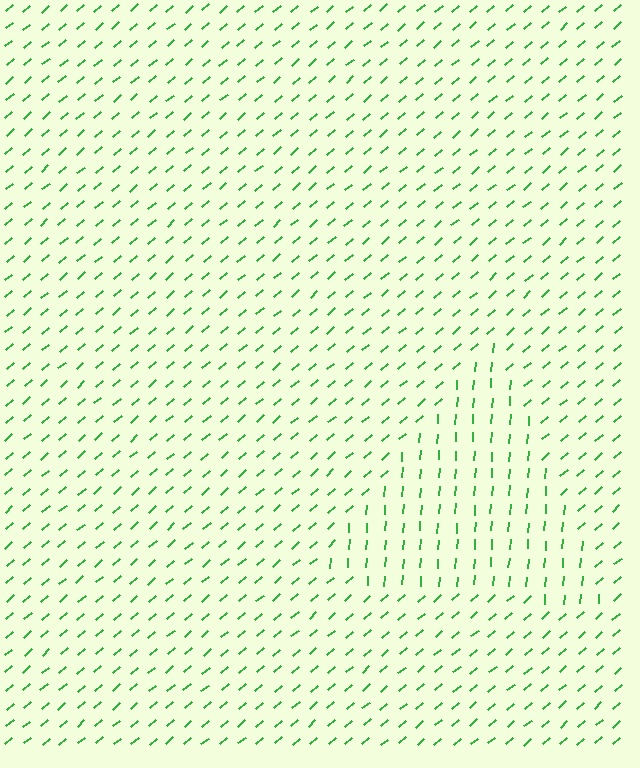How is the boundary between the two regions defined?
The boundary is defined purely by a change in line orientation (approximately 45 degrees difference). All lines are the same color and thickness.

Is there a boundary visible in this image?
Yes, there is a texture boundary formed by a change in line orientation.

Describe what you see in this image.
The image is filled with small green line segments. A triangle region in the image has lines oriented differently from the surrounding lines, creating a visible texture boundary.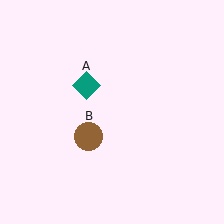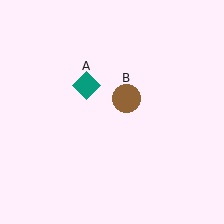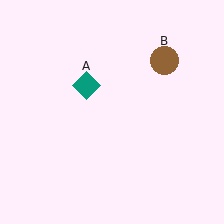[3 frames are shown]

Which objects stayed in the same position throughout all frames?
Teal diamond (object A) remained stationary.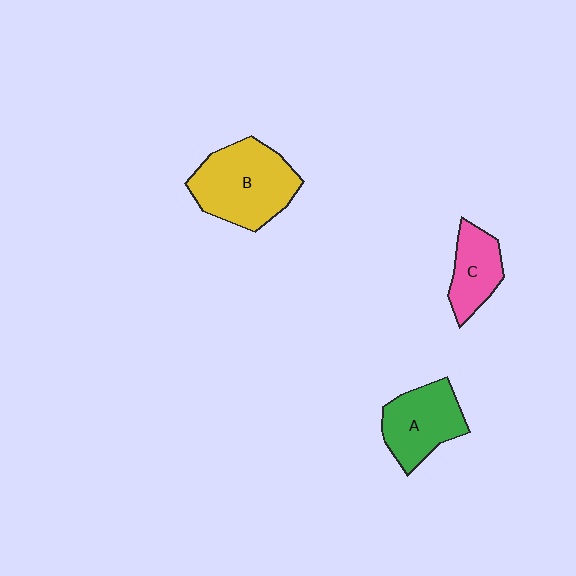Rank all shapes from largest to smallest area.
From largest to smallest: B (yellow), A (green), C (pink).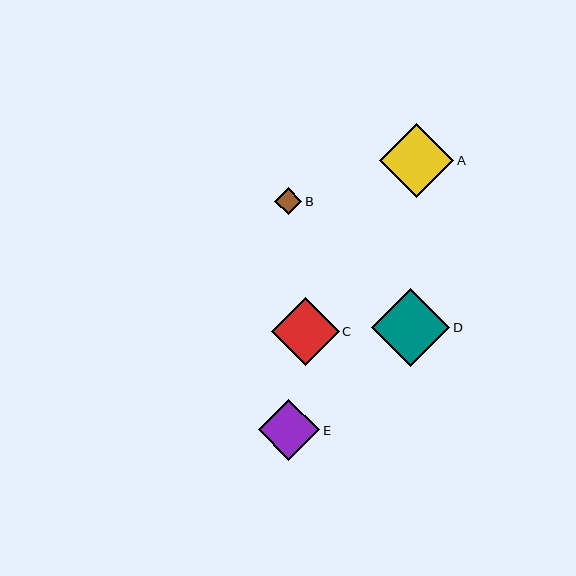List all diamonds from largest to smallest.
From largest to smallest: D, A, C, E, B.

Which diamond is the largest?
Diamond D is the largest with a size of approximately 78 pixels.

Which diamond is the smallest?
Diamond B is the smallest with a size of approximately 27 pixels.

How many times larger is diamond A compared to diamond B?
Diamond A is approximately 2.7 times the size of diamond B.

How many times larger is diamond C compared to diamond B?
Diamond C is approximately 2.5 times the size of diamond B.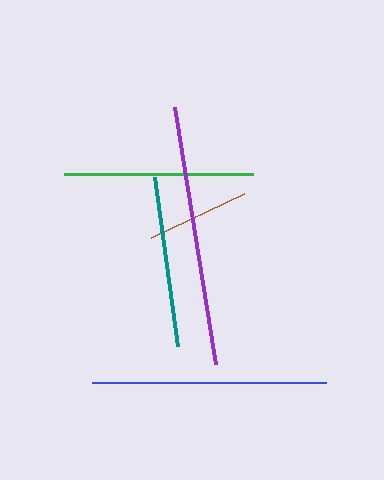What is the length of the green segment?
The green segment is approximately 188 pixels long.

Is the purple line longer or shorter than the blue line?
The purple line is longer than the blue line.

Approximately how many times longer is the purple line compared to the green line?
The purple line is approximately 1.4 times the length of the green line.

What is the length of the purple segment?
The purple segment is approximately 260 pixels long.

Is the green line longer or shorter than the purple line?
The purple line is longer than the green line.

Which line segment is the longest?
The purple line is the longest at approximately 260 pixels.